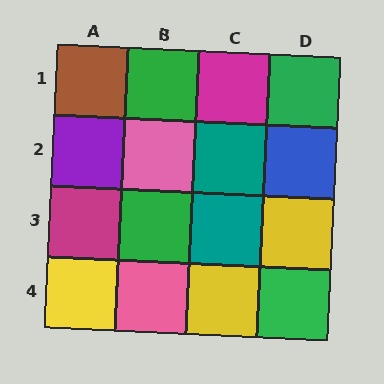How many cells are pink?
2 cells are pink.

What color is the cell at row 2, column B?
Pink.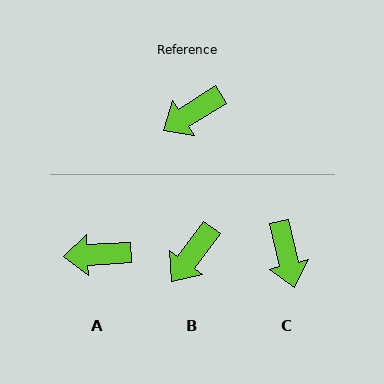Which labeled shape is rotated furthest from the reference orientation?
C, about 71 degrees away.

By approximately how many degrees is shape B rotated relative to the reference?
Approximately 22 degrees counter-clockwise.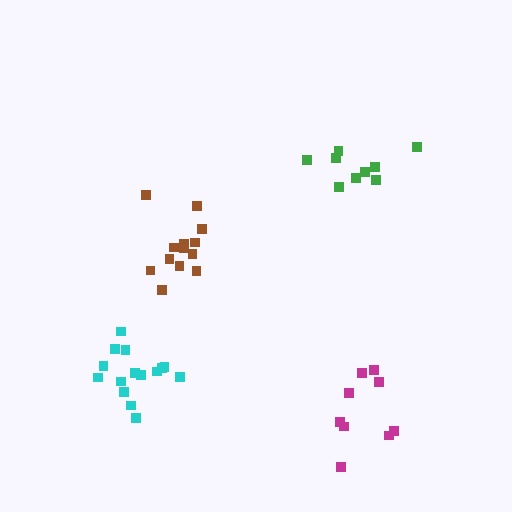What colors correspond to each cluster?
The clusters are colored: brown, magenta, green, cyan.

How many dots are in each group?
Group 1: 13 dots, Group 2: 9 dots, Group 3: 9 dots, Group 4: 15 dots (46 total).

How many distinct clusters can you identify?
There are 4 distinct clusters.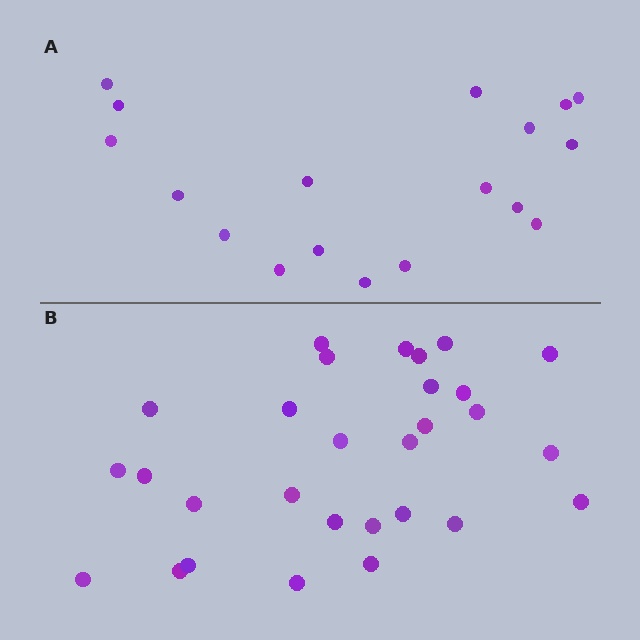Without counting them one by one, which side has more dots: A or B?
Region B (the bottom region) has more dots.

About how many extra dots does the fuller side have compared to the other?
Region B has roughly 12 or so more dots than region A.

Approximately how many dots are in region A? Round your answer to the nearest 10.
About 20 dots. (The exact count is 18, which rounds to 20.)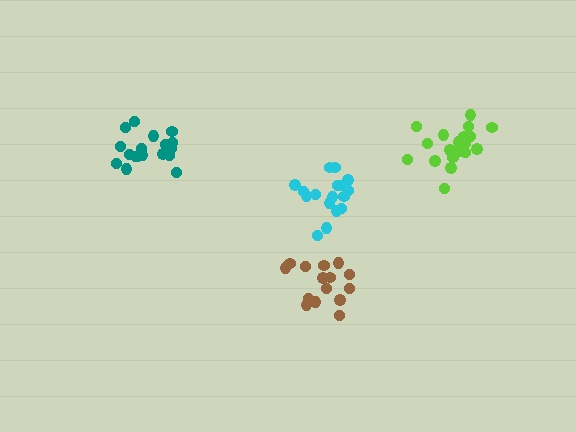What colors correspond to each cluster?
The clusters are colored: lime, cyan, teal, brown.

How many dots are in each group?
Group 1: 20 dots, Group 2: 17 dots, Group 3: 18 dots, Group 4: 15 dots (70 total).